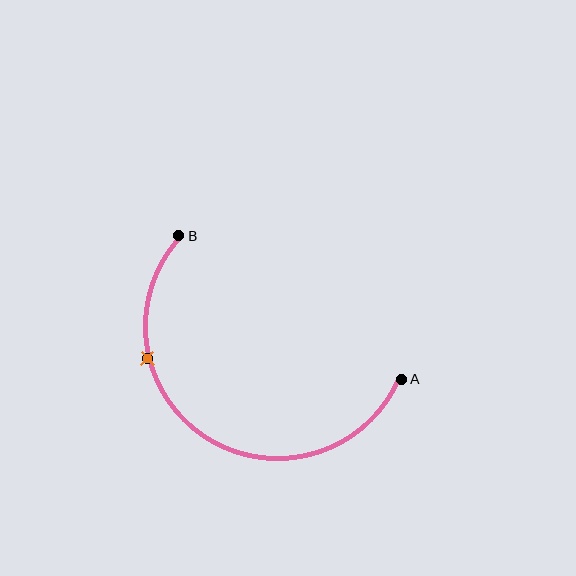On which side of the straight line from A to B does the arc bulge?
The arc bulges below the straight line connecting A and B.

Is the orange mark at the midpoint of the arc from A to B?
No. The orange mark lies on the arc but is closer to endpoint B. The arc midpoint would be at the point on the curve equidistant along the arc from both A and B.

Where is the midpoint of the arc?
The arc midpoint is the point on the curve farthest from the straight line joining A and B. It sits below that line.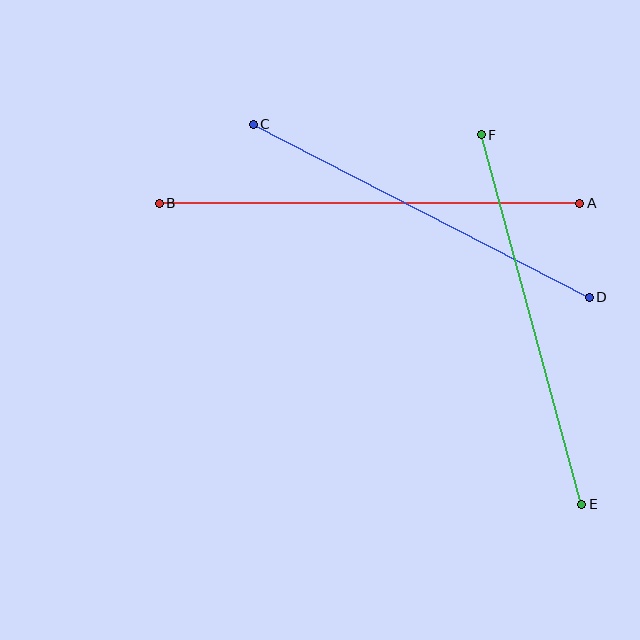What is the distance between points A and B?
The distance is approximately 421 pixels.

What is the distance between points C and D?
The distance is approximately 378 pixels.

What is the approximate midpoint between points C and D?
The midpoint is at approximately (421, 211) pixels.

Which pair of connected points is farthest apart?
Points A and B are farthest apart.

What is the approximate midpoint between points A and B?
The midpoint is at approximately (370, 203) pixels.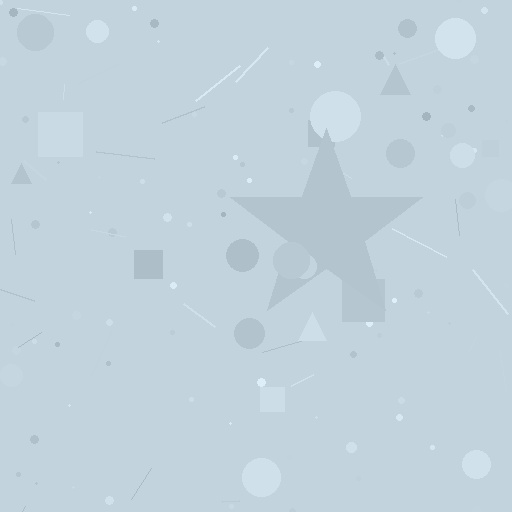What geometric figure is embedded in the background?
A star is embedded in the background.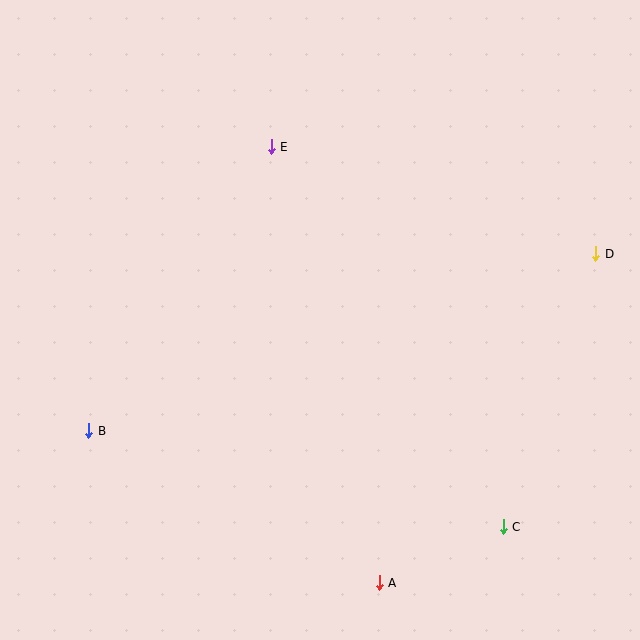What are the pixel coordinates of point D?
Point D is at (596, 254).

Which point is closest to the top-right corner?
Point D is closest to the top-right corner.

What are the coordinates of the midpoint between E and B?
The midpoint between E and B is at (180, 289).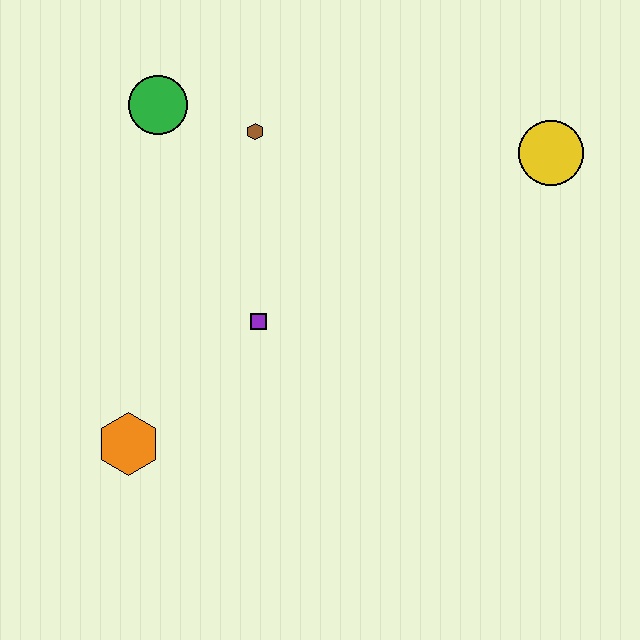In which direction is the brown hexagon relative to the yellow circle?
The brown hexagon is to the left of the yellow circle.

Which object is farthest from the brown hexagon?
The orange hexagon is farthest from the brown hexagon.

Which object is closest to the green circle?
The brown hexagon is closest to the green circle.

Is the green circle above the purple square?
Yes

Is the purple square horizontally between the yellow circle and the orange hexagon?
Yes